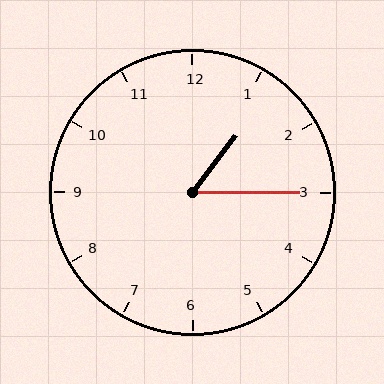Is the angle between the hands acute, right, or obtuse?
It is acute.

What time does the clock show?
1:15.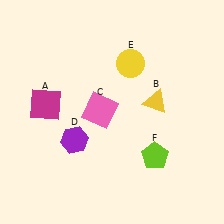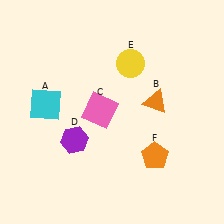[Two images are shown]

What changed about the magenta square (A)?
In Image 1, A is magenta. In Image 2, it changed to cyan.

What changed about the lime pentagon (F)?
In Image 1, F is lime. In Image 2, it changed to orange.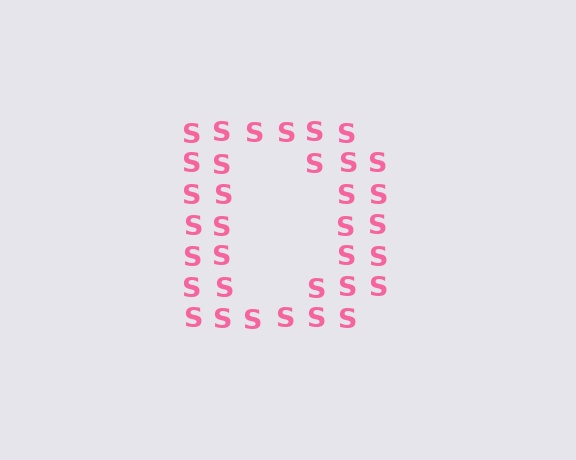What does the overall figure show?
The overall figure shows the letter D.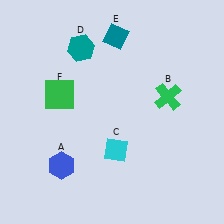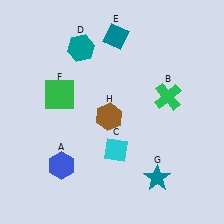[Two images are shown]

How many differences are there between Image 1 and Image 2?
There are 2 differences between the two images.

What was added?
A teal star (G), a brown hexagon (H) were added in Image 2.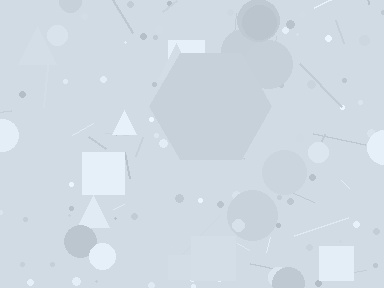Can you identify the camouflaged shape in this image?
The camouflaged shape is a hexagon.